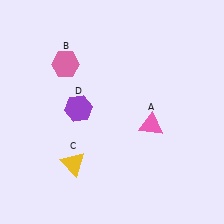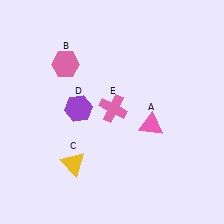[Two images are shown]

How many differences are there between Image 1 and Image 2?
There is 1 difference between the two images.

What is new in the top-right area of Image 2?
A pink cross (E) was added in the top-right area of Image 2.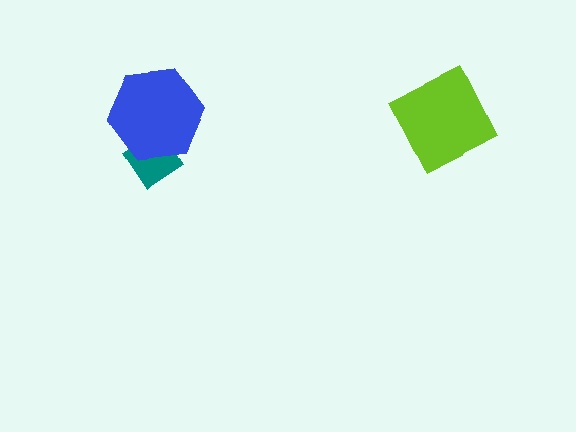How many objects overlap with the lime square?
0 objects overlap with the lime square.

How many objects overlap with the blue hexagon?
1 object overlaps with the blue hexagon.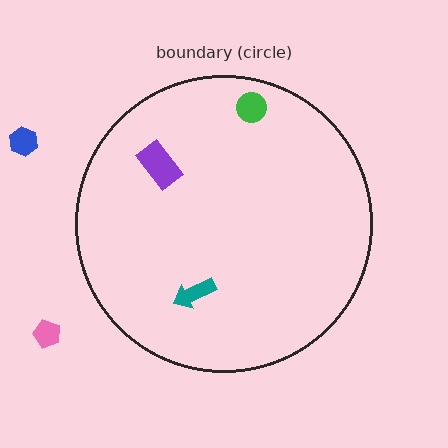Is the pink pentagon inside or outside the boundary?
Outside.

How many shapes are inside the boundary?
3 inside, 2 outside.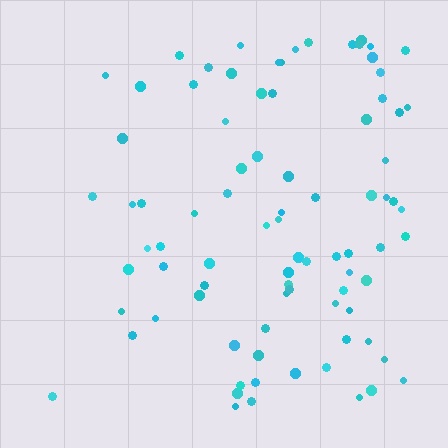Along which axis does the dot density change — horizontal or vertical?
Horizontal.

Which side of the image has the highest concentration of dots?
The right.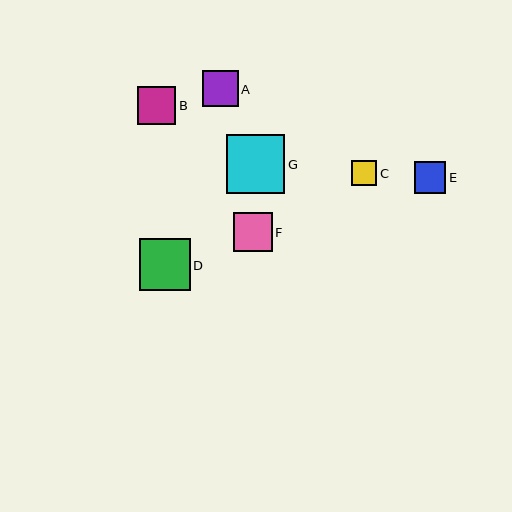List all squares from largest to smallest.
From largest to smallest: G, D, F, B, A, E, C.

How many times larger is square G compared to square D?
Square G is approximately 1.1 times the size of square D.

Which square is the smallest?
Square C is the smallest with a size of approximately 25 pixels.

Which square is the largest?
Square G is the largest with a size of approximately 59 pixels.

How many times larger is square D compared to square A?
Square D is approximately 1.4 times the size of square A.